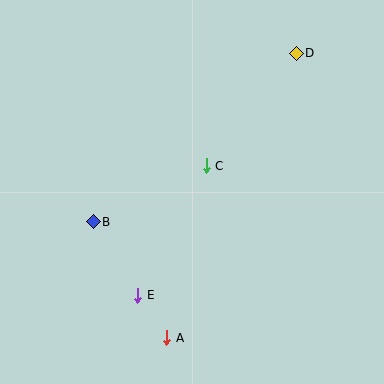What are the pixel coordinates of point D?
Point D is at (296, 53).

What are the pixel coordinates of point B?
Point B is at (93, 222).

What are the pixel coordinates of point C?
Point C is at (206, 166).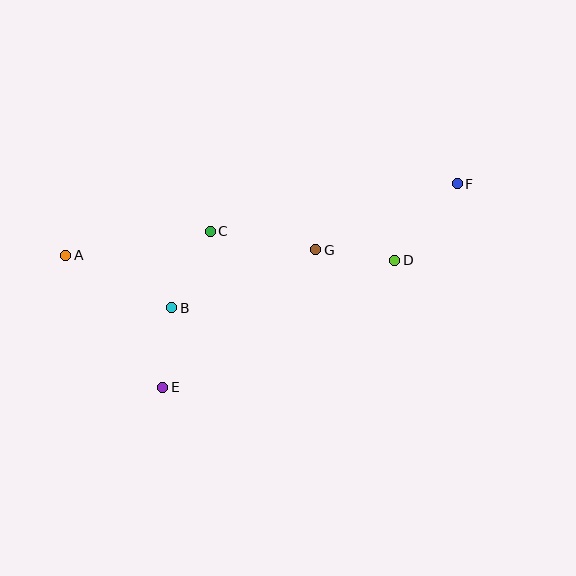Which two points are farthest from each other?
Points A and F are farthest from each other.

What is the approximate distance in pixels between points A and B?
The distance between A and B is approximately 118 pixels.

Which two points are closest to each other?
Points D and G are closest to each other.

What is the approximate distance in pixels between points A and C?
The distance between A and C is approximately 147 pixels.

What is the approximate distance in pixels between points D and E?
The distance between D and E is approximately 265 pixels.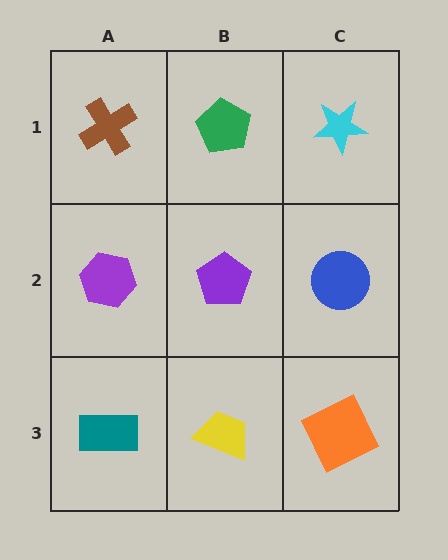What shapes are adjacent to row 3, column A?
A purple hexagon (row 2, column A), a yellow trapezoid (row 3, column B).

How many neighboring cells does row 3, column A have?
2.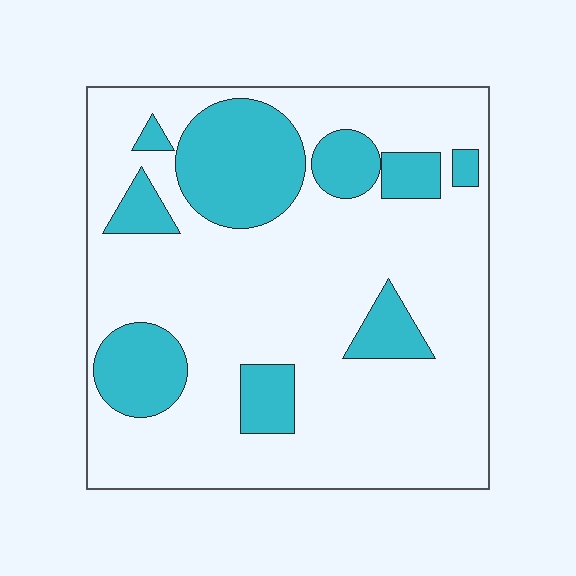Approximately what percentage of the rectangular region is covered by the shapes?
Approximately 25%.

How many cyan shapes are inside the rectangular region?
9.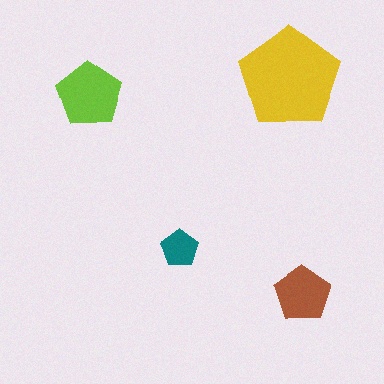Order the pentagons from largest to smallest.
the yellow one, the lime one, the brown one, the teal one.